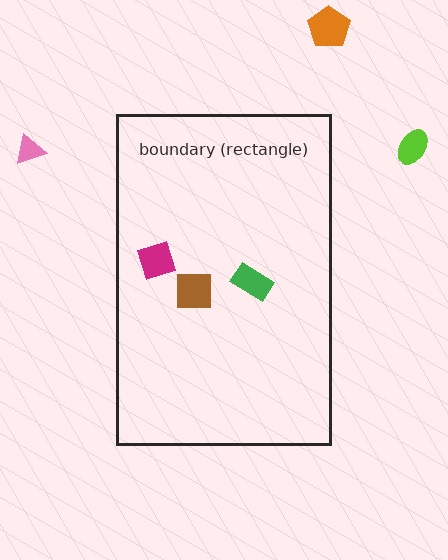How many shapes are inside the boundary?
3 inside, 3 outside.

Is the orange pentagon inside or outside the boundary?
Outside.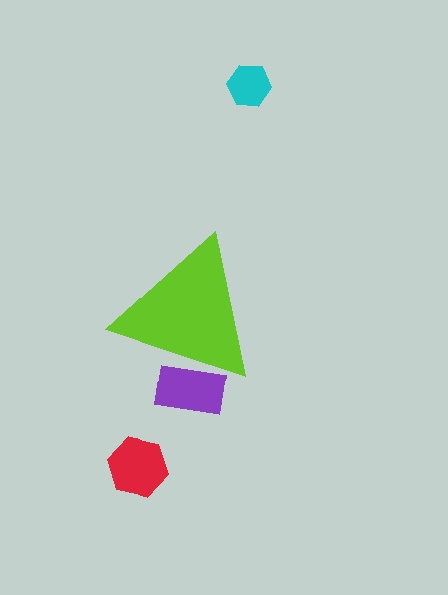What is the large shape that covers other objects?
A lime triangle.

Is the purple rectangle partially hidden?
Yes, the purple rectangle is partially hidden behind the lime triangle.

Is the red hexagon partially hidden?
No, the red hexagon is fully visible.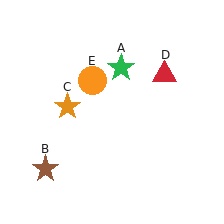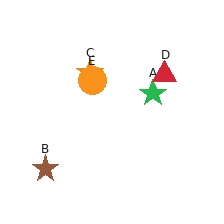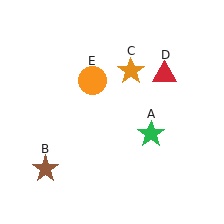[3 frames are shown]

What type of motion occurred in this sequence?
The green star (object A), orange star (object C) rotated clockwise around the center of the scene.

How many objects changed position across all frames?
2 objects changed position: green star (object A), orange star (object C).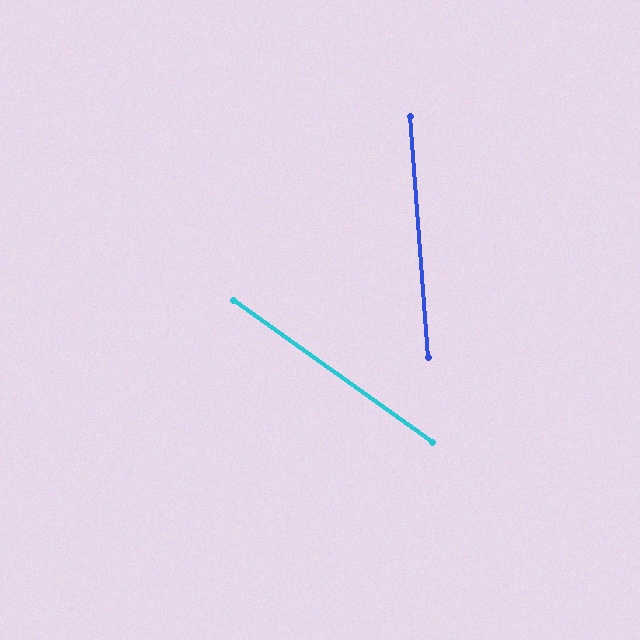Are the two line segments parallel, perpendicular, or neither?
Neither parallel nor perpendicular — they differ by about 50°.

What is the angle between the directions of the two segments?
Approximately 50 degrees.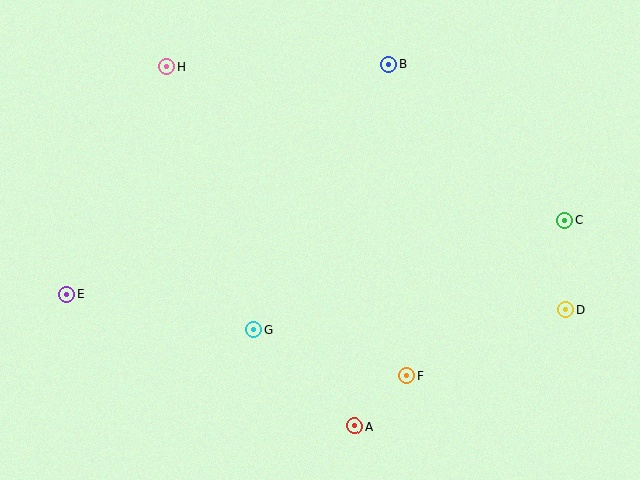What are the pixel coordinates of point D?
Point D is at (566, 310).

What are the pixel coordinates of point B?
Point B is at (389, 64).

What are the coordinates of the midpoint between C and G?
The midpoint between C and G is at (409, 275).